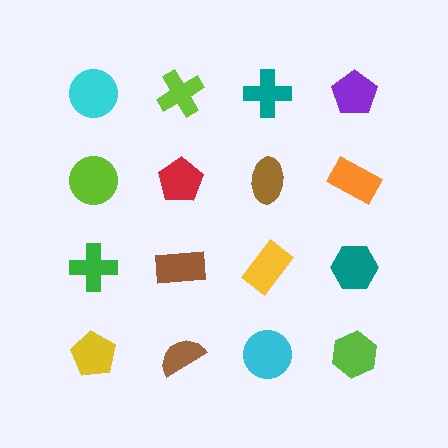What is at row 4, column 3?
A cyan circle.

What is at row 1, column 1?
A cyan circle.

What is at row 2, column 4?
An orange rectangle.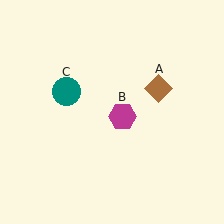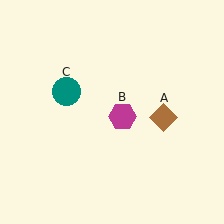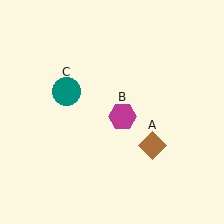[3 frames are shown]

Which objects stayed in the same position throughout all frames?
Magenta hexagon (object B) and teal circle (object C) remained stationary.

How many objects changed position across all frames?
1 object changed position: brown diamond (object A).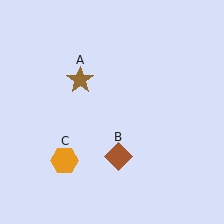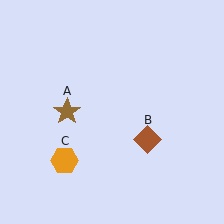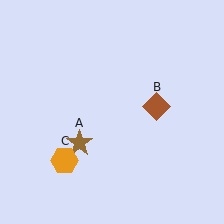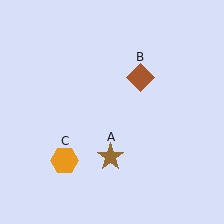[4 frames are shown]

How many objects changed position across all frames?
2 objects changed position: brown star (object A), brown diamond (object B).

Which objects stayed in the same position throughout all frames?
Orange hexagon (object C) remained stationary.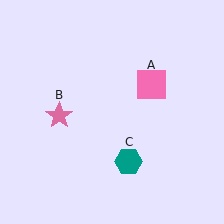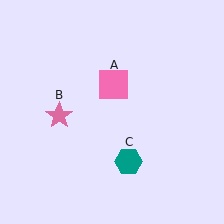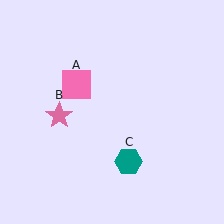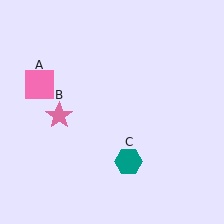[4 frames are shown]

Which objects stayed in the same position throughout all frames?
Pink star (object B) and teal hexagon (object C) remained stationary.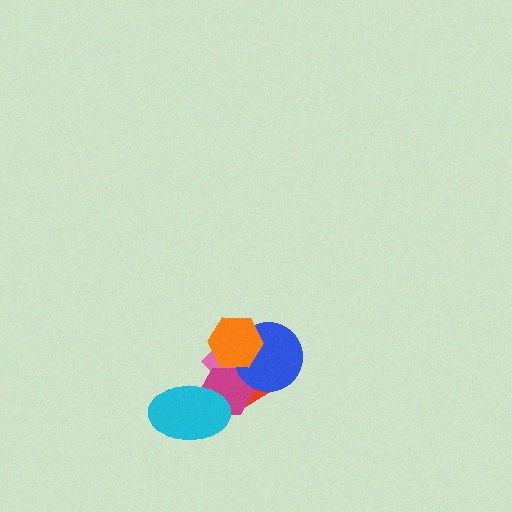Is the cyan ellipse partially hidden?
No, no other shape covers it.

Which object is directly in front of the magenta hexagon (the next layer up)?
The blue circle is directly in front of the magenta hexagon.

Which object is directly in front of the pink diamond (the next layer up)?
The magenta hexagon is directly in front of the pink diamond.